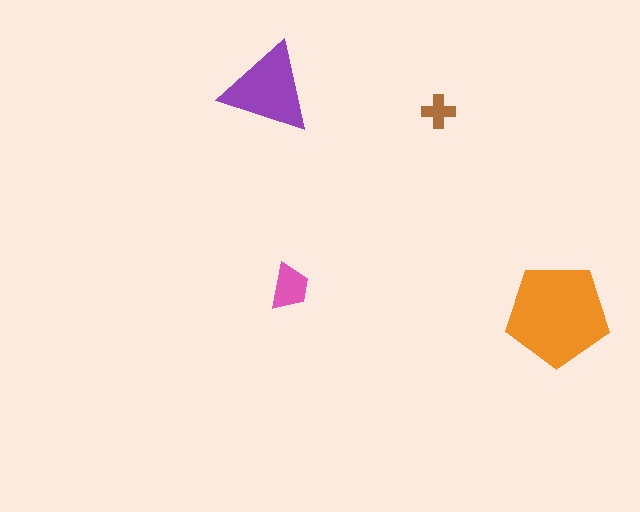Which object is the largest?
The orange pentagon.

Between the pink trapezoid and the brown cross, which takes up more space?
The pink trapezoid.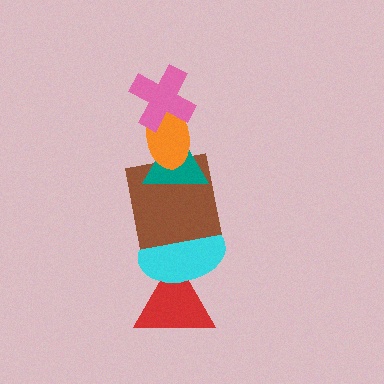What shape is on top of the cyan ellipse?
The brown square is on top of the cyan ellipse.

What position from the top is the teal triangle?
The teal triangle is 3rd from the top.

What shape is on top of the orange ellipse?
The pink cross is on top of the orange ellipse.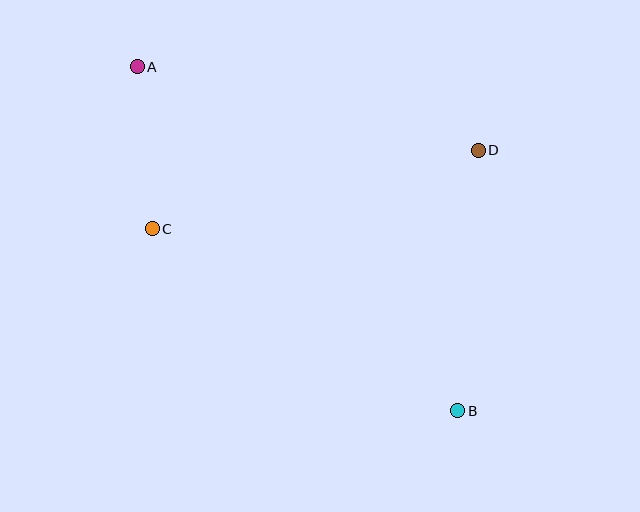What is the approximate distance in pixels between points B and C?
The distance between B and C is approximately 356 pixels.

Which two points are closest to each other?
Points A and C are closest to each other.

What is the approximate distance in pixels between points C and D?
The distance between C and D is approximately 335 pixels.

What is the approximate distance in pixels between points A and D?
The distance between A and D is approximately 351 pixels.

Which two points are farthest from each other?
Points A and B are farthest from each other.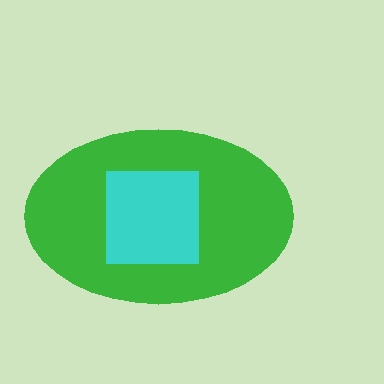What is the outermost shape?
The green ellipse.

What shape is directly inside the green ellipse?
The cyan square.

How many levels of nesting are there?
2.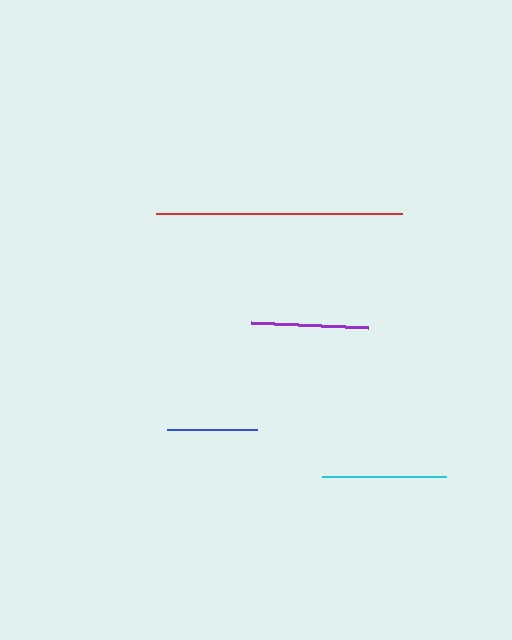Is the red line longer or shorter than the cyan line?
The red line is longer than the cyan line.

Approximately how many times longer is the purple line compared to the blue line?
The purple line is approximately 1.3 times the length of the blue line.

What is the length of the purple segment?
The purple segment is approximately 118 pixels long.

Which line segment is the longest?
The red line is the longest at approximately 246 pixels.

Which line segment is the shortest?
The blue line is the shortest at approximately 90 pixels.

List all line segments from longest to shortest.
From longest to shortest: red, cyan, purple, blue.